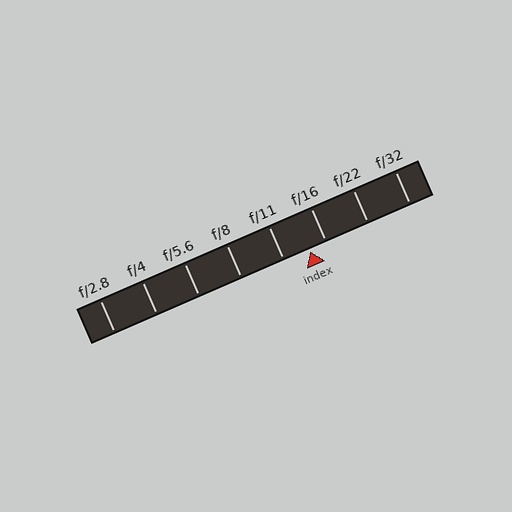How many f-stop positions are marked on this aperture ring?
There are 8 f-stop positions marked.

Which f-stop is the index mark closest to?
The index mark is closest to f/16.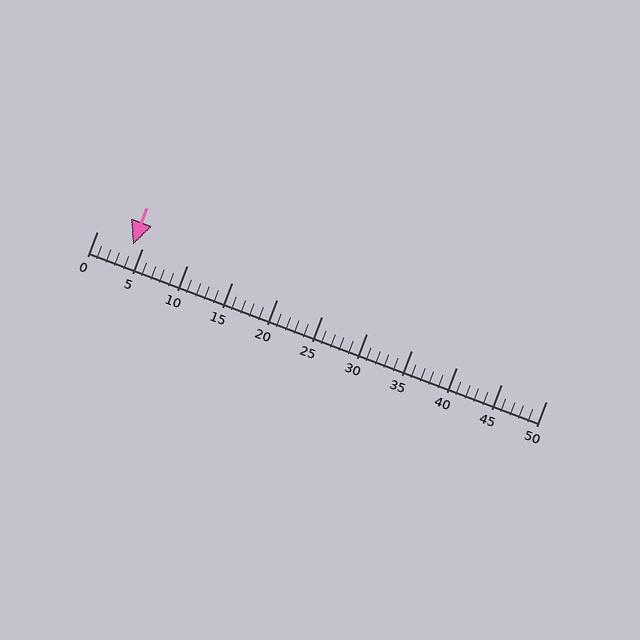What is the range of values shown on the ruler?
The ruler shows values from 0 to 50.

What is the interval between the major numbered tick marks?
The major tick marks are spaced 5 units apart.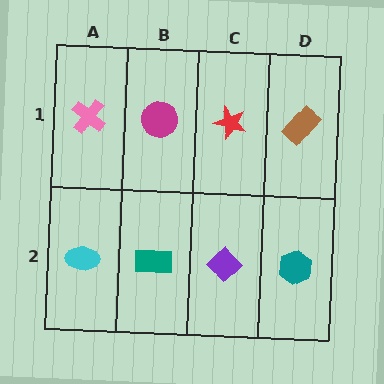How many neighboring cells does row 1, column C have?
3.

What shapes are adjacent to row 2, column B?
A magenta circle (row 1, column B), a cyan ellipse (row 2, column A), a purple diamond (row 2, column C).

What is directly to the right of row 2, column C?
A teal hexagon.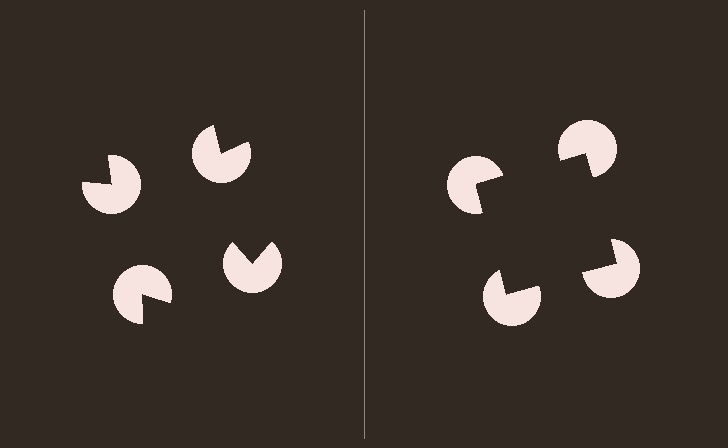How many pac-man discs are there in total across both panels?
8 — 4 on each side.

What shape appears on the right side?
An illusory square.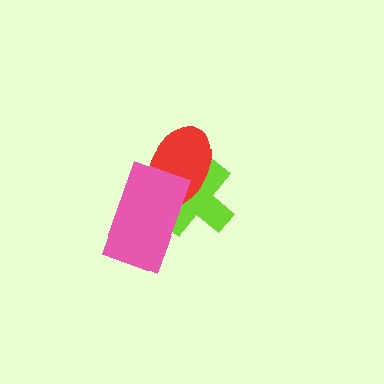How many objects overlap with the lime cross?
2 objects overlap with the lime cross.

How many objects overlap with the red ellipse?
2 objects overlap with the red ellipse.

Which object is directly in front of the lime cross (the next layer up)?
The red ellipse is directly in front of the lime cross.